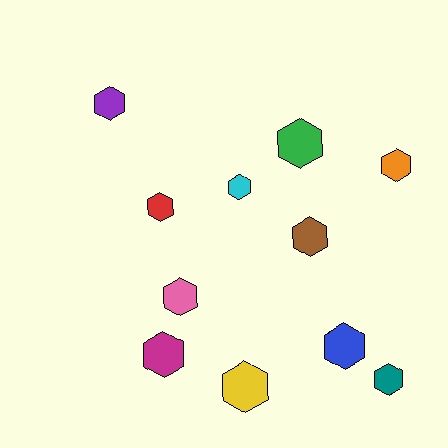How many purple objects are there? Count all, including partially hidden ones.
There is 1 purple object.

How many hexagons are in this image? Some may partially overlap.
There are 11 hexagons.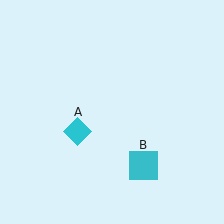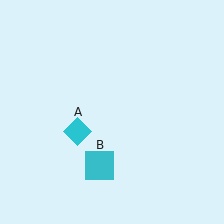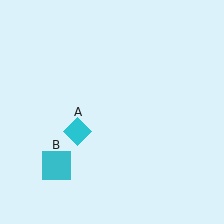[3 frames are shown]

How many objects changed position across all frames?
1 object changed position: cyan square (object B).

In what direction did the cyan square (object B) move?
The cyan square (object B) moved left.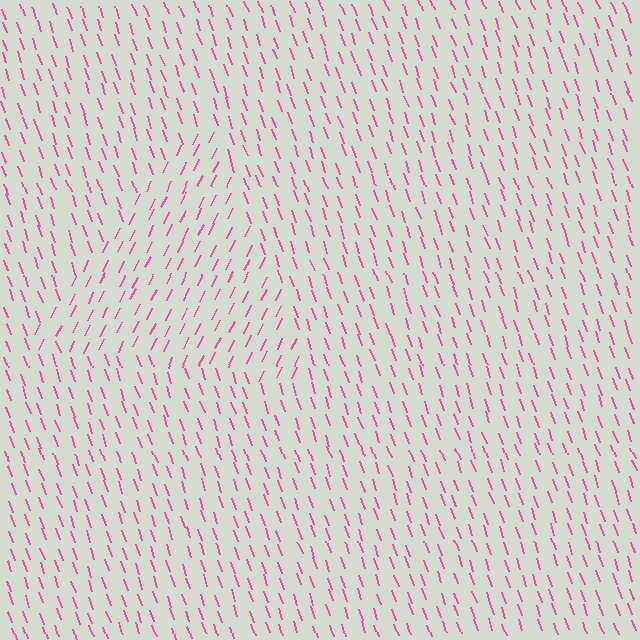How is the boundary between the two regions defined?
The boundary is defined purely by a change in line orientation (approximately 45 degrees difference). All lines are the same color and thickness.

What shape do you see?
I see a triangle.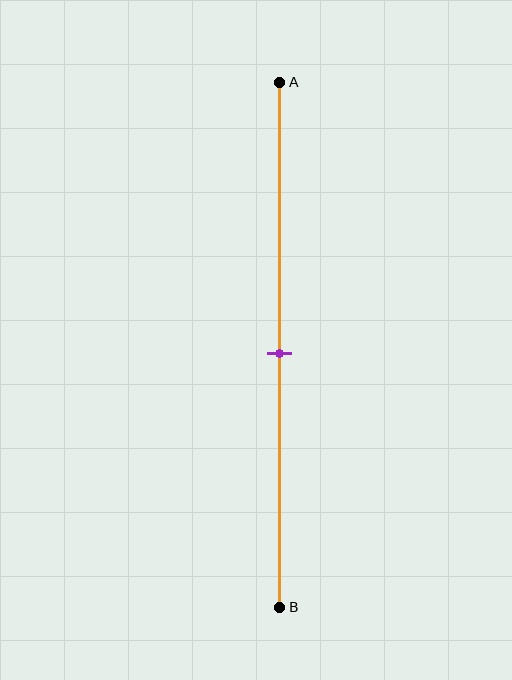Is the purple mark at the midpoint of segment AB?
Yes, the mark is approximately at the midpoint.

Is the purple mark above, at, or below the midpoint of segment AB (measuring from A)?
The purple mark is approximately at the midpoint of segment AB.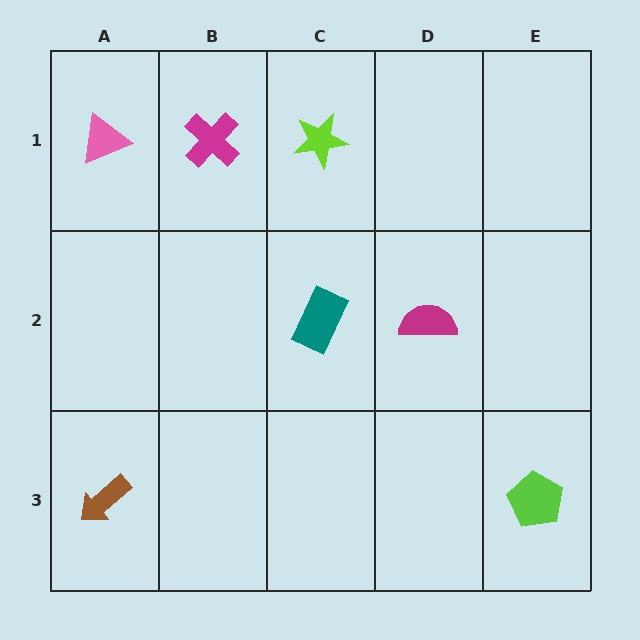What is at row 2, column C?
A teal rectangle.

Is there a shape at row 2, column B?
No, that cell is empty.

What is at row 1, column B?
A magenta cross.